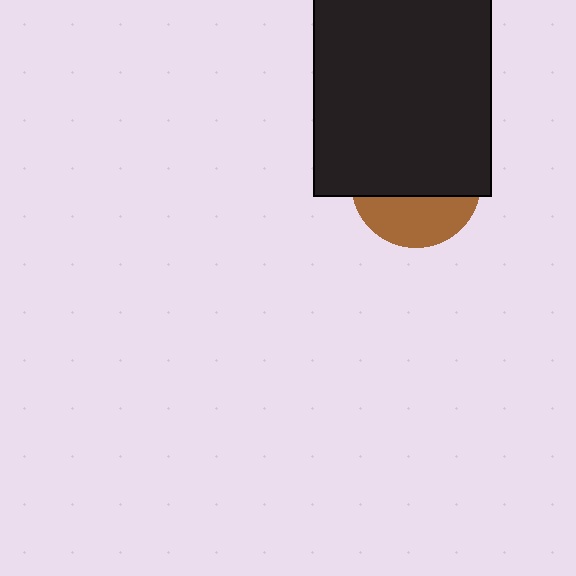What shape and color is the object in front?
The object in front is a black rectangle.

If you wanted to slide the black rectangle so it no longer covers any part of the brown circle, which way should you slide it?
Slide it up — that is the most direct way to separate the two shapes.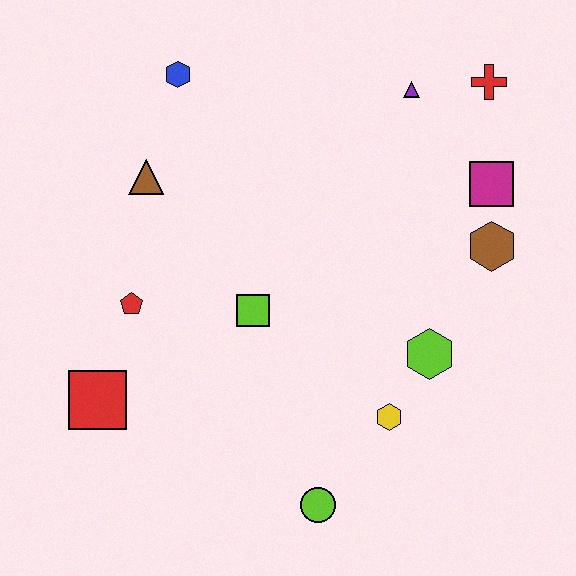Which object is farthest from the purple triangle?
The red square is farthest from the purple triangle.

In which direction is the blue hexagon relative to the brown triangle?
The blue hexagon is above the brown triangle.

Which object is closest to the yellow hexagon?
The lime hexagon is closest to the yellow hexagon.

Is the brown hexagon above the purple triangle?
No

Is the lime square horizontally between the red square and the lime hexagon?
Yes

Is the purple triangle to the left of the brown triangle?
No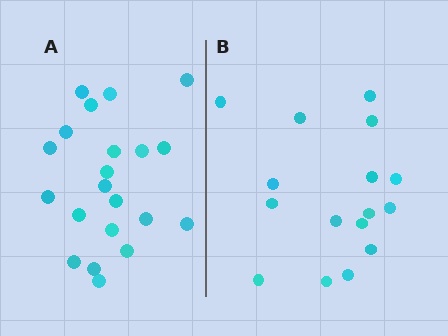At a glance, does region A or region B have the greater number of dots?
Region A (the left region) has more dots.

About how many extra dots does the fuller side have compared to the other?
Region A has about 5 more dots than region B.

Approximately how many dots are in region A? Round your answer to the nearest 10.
About 20 dots. (The exact count is 21, which rounds to 20.)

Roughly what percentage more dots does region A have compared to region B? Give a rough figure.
About 30% more.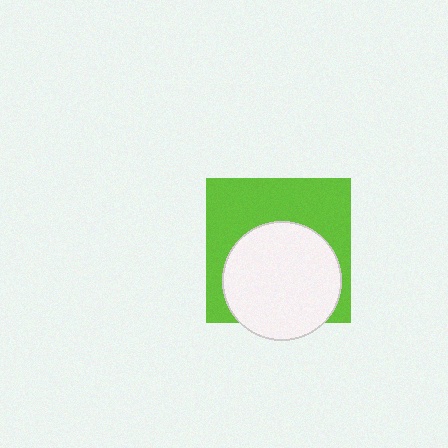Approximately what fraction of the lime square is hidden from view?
Roughly 48% of the lime square is hidden behind the white circle.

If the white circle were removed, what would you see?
You would see the complete lime square.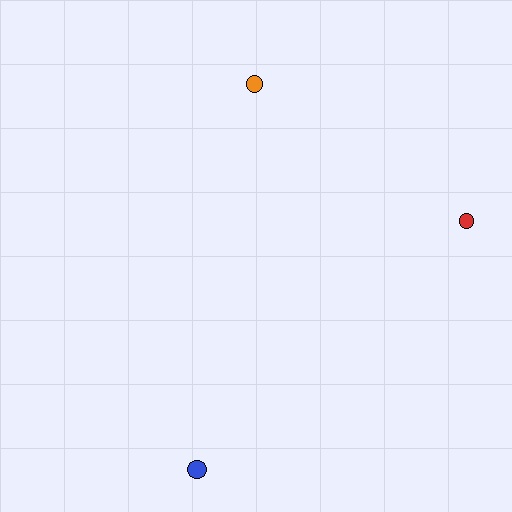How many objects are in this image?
There are 3 objects.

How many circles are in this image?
There are 3 circles.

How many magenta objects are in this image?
There are no magenta objects.